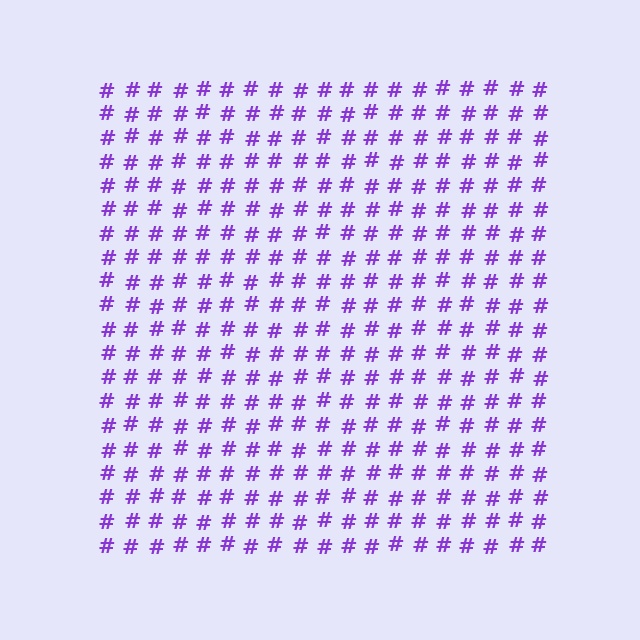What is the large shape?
The large shape is a square.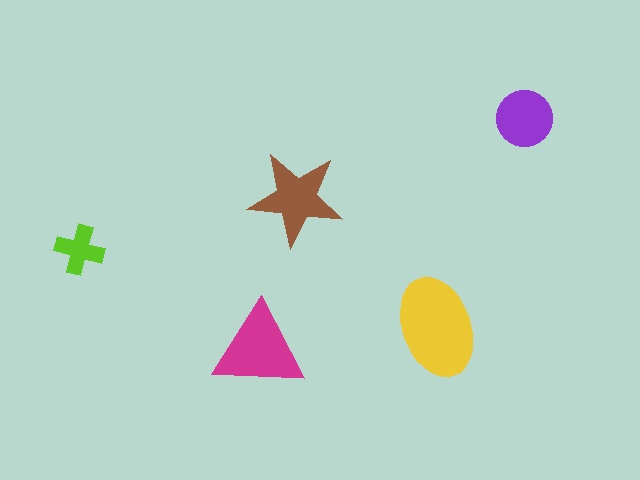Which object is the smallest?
The lime cross.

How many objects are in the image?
There are 5 objects in the image.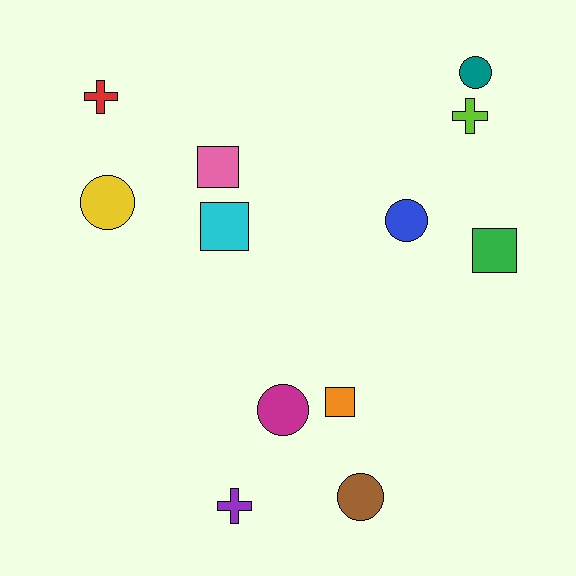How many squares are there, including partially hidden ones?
There are 4 squares.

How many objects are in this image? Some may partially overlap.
There are 12 objects.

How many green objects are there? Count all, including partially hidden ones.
There is 1 green object.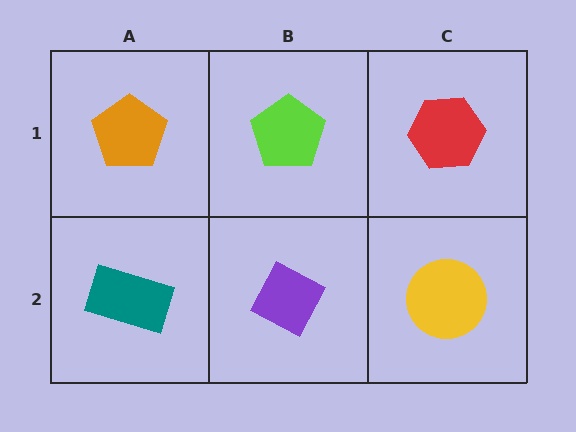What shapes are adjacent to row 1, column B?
A purple diamond (row 2, column B), an orange pentagon (row 1, column A), a red hexagon (row 1, column C).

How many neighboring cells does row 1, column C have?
2.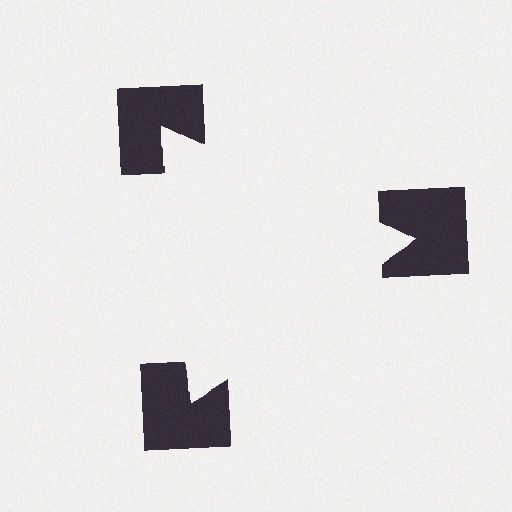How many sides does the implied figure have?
3 sides.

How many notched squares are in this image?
There are 3 — one at each vertex of the illusory triangle.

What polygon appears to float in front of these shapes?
An illusory triangle — its edges are inferred from the aligned wedge cuts in the notched squares, not physically drawn.